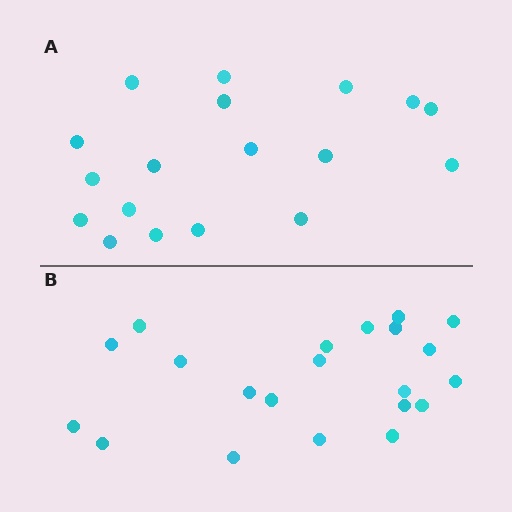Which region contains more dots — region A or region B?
Region B (the bottom region) has more dots.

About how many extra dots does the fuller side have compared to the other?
Region B has just a few more — roughly 2 or 3 more dots than region A.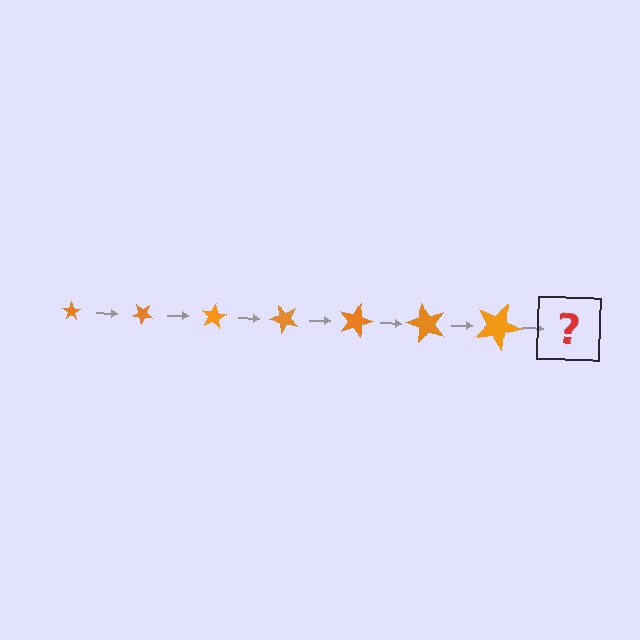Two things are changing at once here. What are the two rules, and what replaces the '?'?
The two rules are that the star grows larger each step and it rotates 40 degrees each step. The '?' should be a star, larger than the previous one and rotated 280 degrees from the start.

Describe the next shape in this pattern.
It should be a star, larger than the previous one and rotated 280 degrees from the start.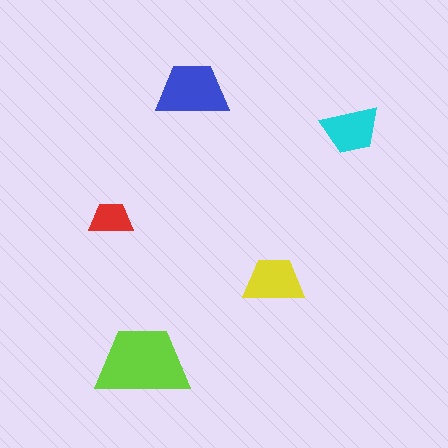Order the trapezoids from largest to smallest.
the lime one, the blue one, the yellow one, the cyan one, the red one.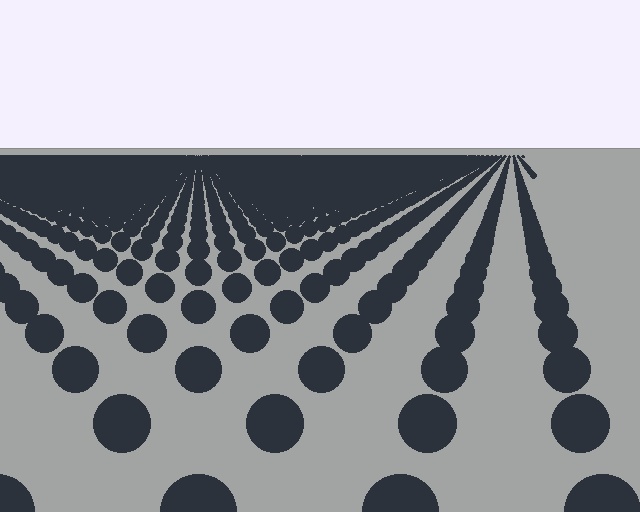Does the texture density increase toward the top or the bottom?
Density increases toward the top.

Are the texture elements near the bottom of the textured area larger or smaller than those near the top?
Larger. Near the bottom, elements are closer to the viewer and appear at a bigger on-screen size.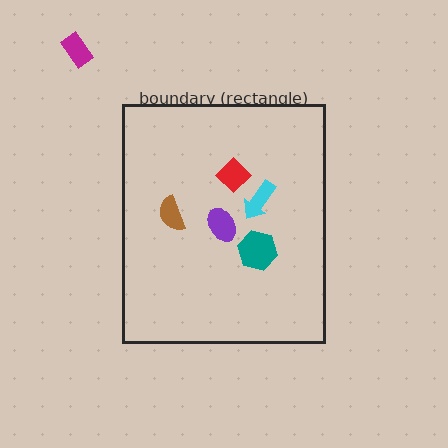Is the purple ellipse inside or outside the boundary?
Inside.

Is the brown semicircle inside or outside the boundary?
Inside.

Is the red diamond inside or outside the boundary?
Inside.